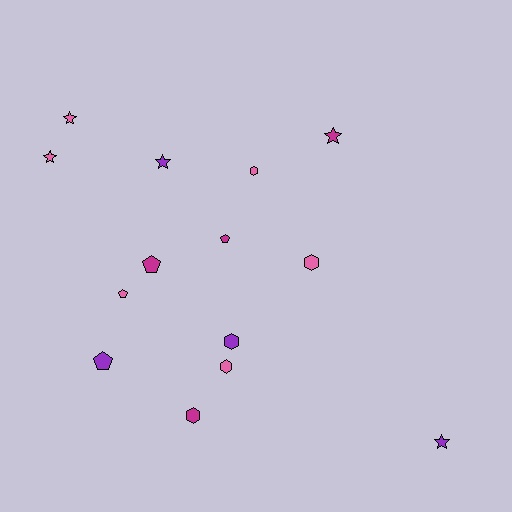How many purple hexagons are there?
There is 1 purple hexagon.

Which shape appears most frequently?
Star, with 5 objects.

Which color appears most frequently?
Pink, with 6 objects.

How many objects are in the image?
There are 14 objects.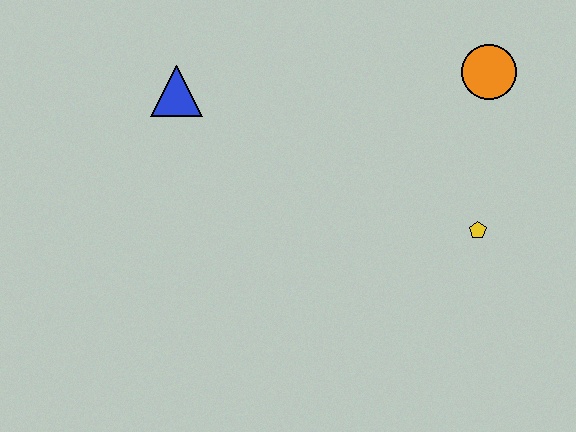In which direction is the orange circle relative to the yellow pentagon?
The orange circle is above the yellow pentagon.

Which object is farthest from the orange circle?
The blue triangle is farthest from the orange circle.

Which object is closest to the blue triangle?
The orange circle is closest to the blue triangle.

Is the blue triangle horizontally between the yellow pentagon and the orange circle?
No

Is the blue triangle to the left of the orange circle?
Yes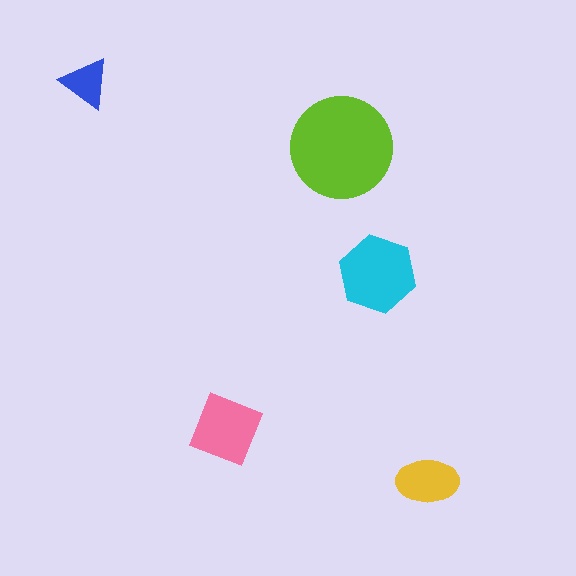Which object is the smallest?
The blue triangle.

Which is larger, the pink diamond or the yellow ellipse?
The pink diamond.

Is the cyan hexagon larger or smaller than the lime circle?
Smaller.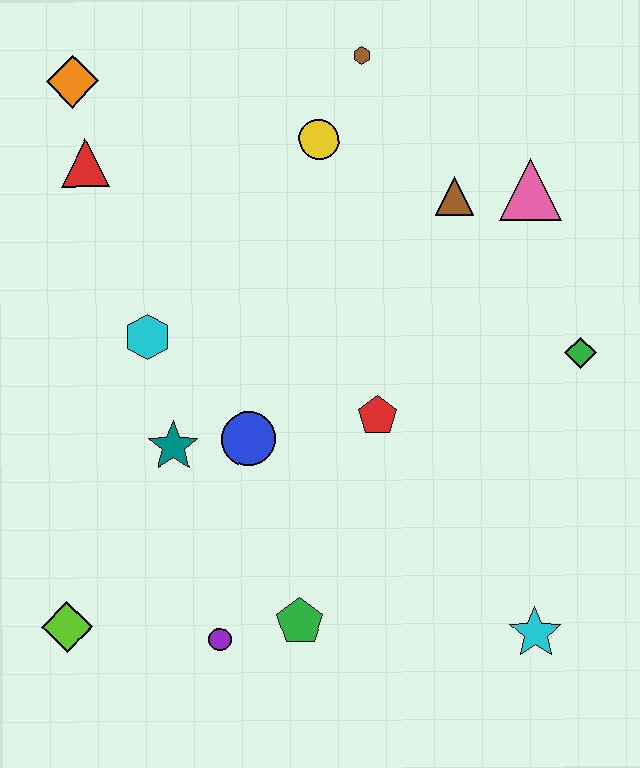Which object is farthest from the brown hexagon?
The lime diamond is farthest from the brown hexagon.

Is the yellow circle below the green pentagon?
No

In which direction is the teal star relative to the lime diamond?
The teal star is above the lime diamond.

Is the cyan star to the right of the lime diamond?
Yes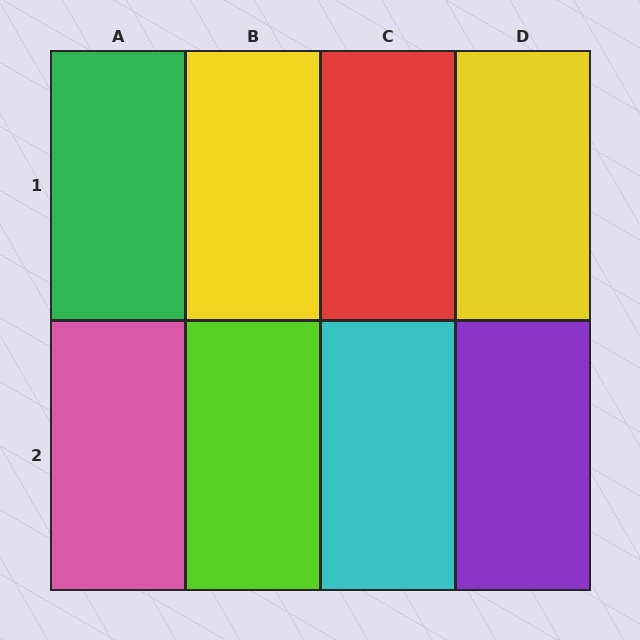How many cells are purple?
1 cell is purple.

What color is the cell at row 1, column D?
Yellow.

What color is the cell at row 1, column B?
Yellow.